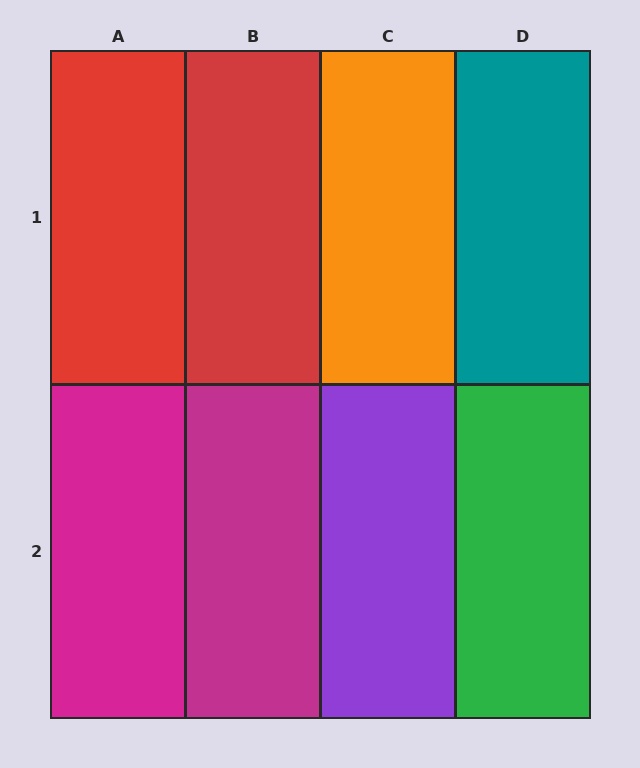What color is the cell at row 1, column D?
Teal.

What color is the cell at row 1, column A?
Red.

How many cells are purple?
1 cell is purple.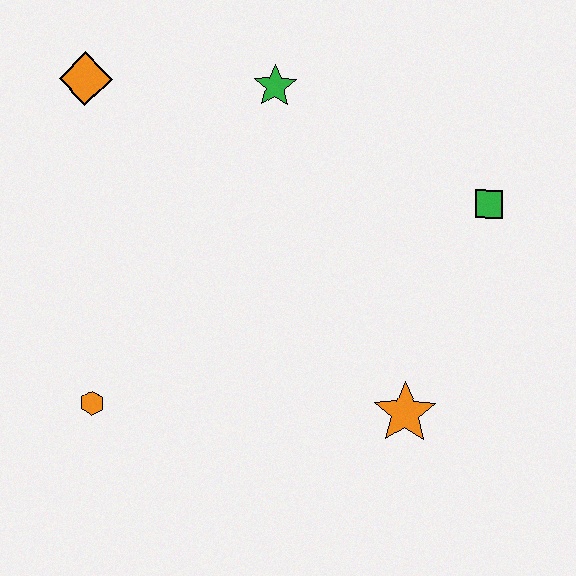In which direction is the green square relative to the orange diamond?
The green square is to the right of the orange diamond.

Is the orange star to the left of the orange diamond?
No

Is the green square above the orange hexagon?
Yes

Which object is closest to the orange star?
The green square is closest to the orange star.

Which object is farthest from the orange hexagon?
The green square is farthest from the orange hexagon.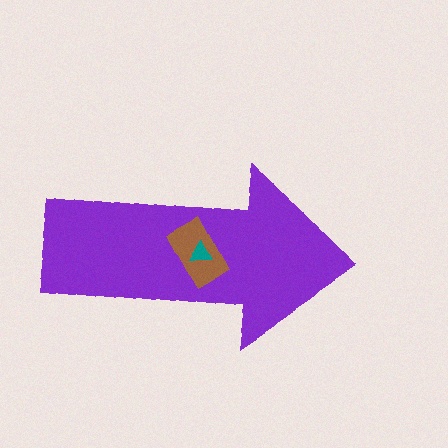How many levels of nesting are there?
3.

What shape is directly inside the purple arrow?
The brown rectangle.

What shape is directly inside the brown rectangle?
The teal triangle.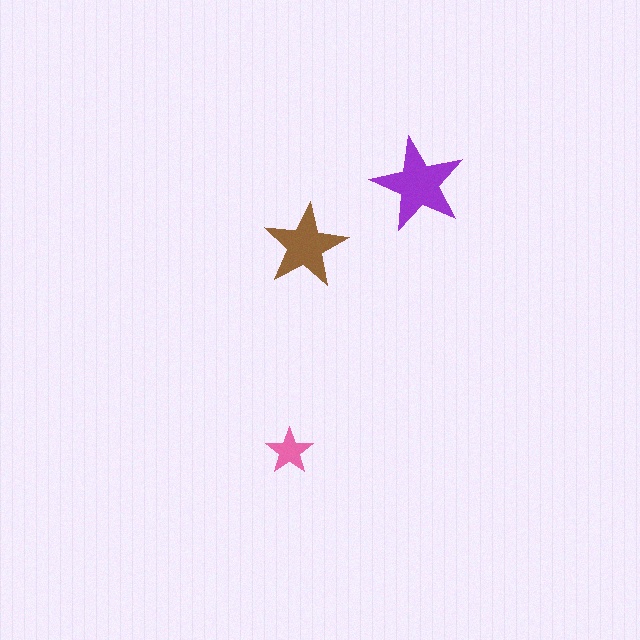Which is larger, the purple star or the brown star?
The purple one.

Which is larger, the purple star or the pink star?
The purple one.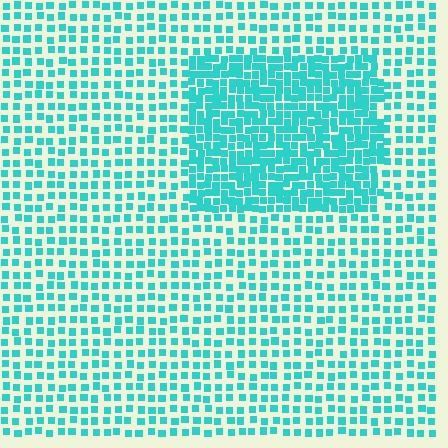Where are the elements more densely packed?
The elements are more densely packed inside the rectangle boundary.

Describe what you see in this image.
The image contains small cyan elements arranged at two different densities. A rectangle-shaped region is visible where the elements are more densely packed than the surrounding area.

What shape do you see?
I see a rectangle.